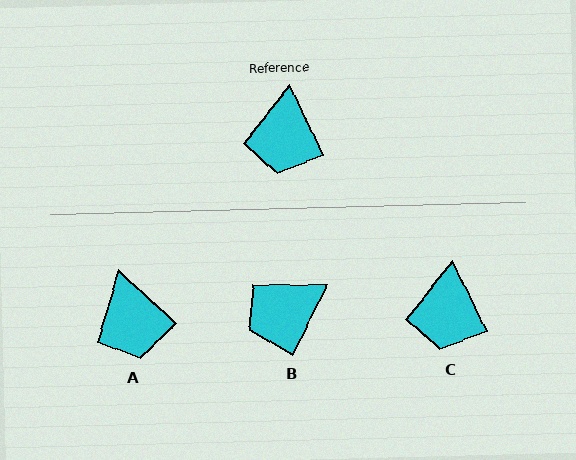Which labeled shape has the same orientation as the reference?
C.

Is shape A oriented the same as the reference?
No, it is off by about 22 degrees.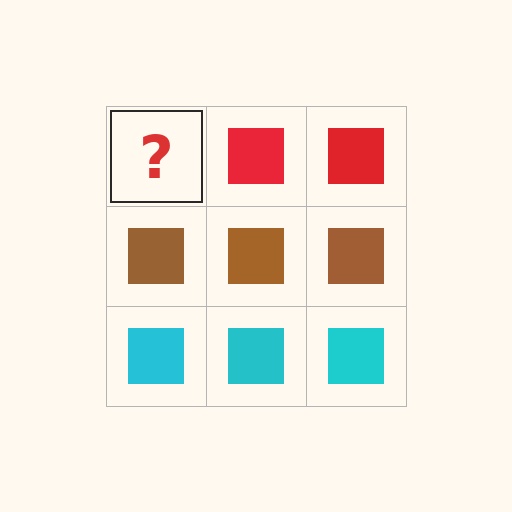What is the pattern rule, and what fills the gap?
The rule is that each row has a consistent color. The gap should be filled with a red square.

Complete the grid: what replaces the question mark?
The question mark should be replaced with a red square.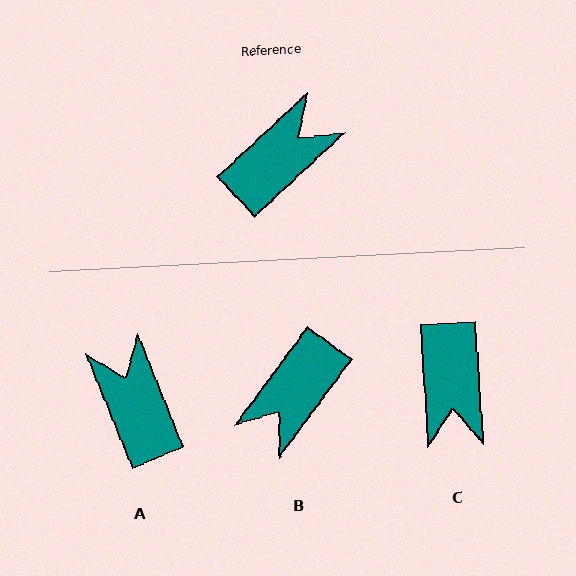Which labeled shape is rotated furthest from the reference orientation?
B, about 170 degrees away.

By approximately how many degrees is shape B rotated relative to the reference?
Approximately 170 degrees clockwise.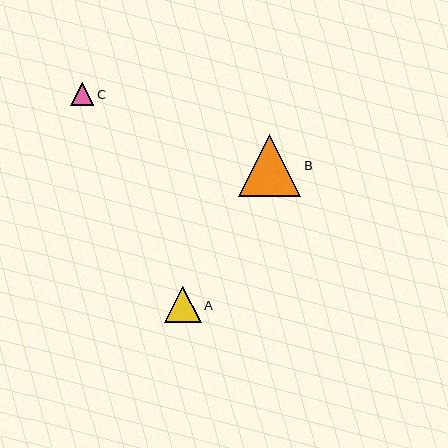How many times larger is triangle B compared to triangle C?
Triangle B is approximately 2.7 times the size of triangle C.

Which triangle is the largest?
Triangle B is the largest with a size of approximately 62 pixels.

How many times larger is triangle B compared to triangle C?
Triangle B is approximately 2.7 times the size of triangle C.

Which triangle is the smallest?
Triangle C is the smallest with a size of approximately 23 pixels.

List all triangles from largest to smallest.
From largest to smallest: B, A, C.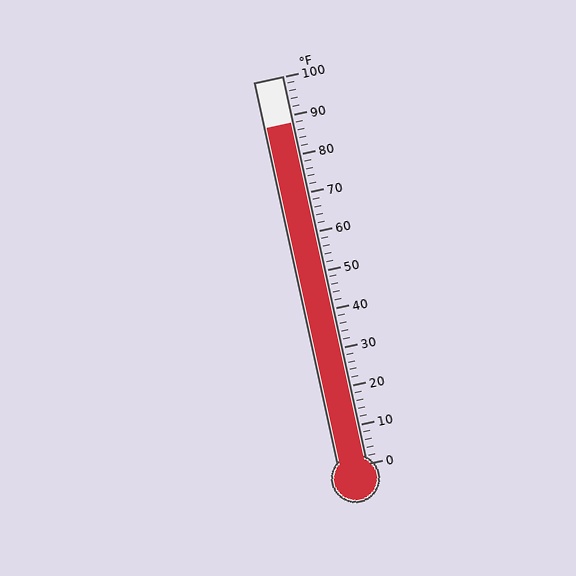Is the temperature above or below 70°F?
The temperature is above 70°F.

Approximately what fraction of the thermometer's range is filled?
The thermometer is filled to approximately 90% of its range.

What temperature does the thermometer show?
The thermometer shows approximately 88°F.